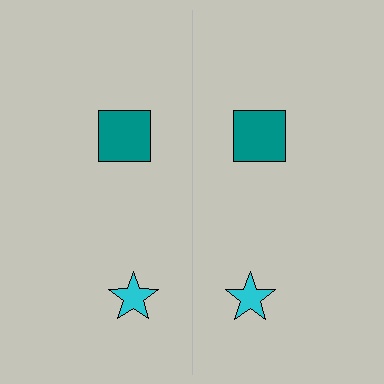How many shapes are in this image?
There are 4 shapes in this image.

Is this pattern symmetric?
Yes, this pattern has bilateral (reflection) symmetry.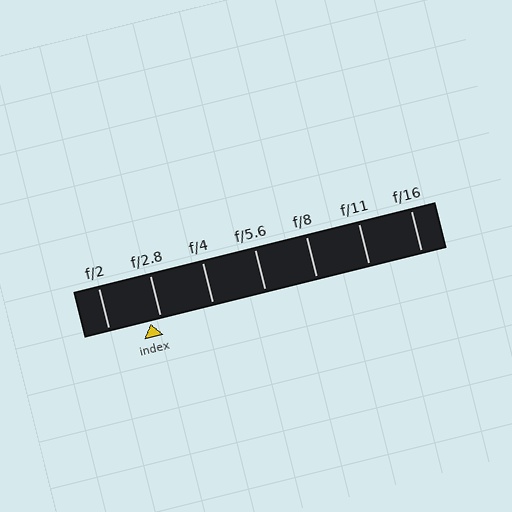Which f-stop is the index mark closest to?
The index mark is closest to f/2.8.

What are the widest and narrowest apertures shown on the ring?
The widest aperture shown is f/2 and the narrowest is f/16.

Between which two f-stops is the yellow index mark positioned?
The index mark is between f/2 and f/2.8.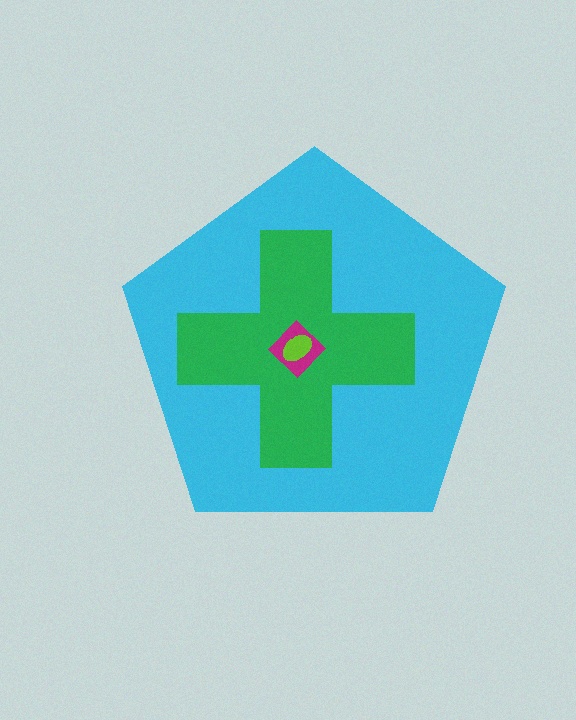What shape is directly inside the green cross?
The magenta diamond.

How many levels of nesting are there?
4.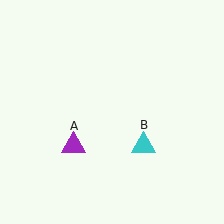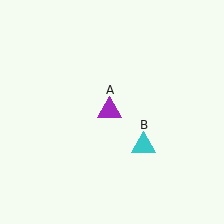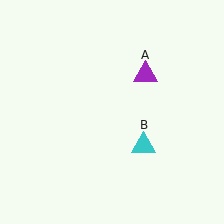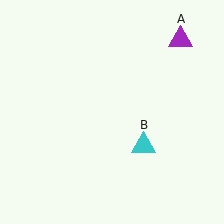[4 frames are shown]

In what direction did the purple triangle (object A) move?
The purple triangle (object A) moved up and to the right.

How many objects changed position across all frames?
1 object changed position: purple triangle (object A).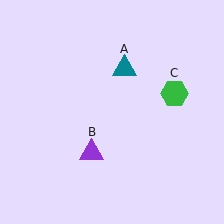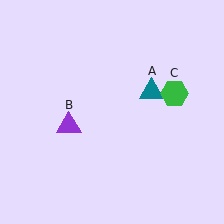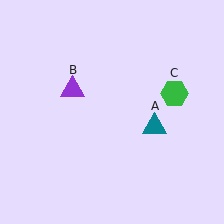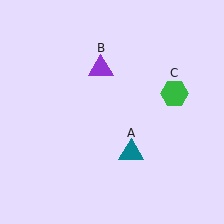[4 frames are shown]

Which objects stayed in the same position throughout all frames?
Green hexagon (object C) remained stationary.